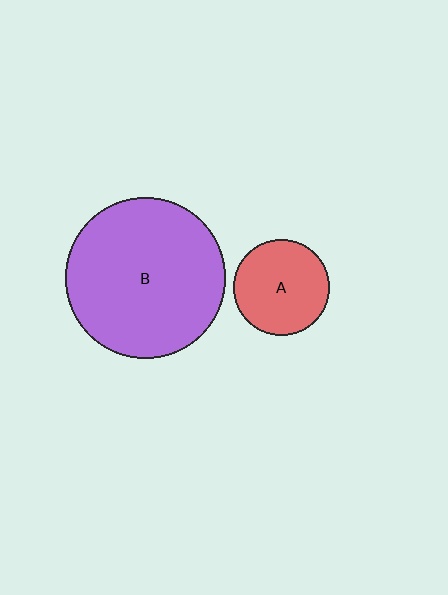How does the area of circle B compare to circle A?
Approximately 2.7 times.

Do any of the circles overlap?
No, none of the circles overlap.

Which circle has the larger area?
Circle B (purple).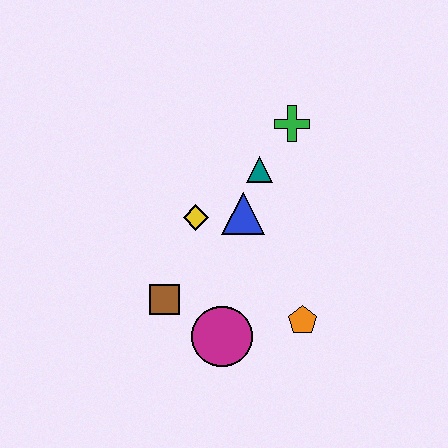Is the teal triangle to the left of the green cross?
Yes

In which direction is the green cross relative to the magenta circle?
The green cross is above the magenta circle.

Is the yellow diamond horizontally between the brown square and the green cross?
Yes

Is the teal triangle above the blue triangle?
Yes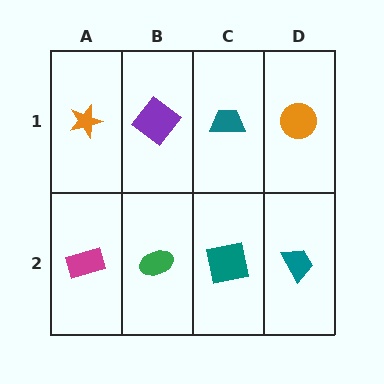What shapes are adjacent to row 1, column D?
A teal trapezoid (row 2, column D), a teal trapezoid (row 1, column C).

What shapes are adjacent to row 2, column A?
An orange star (row 1, column A), a green ellipse (row 2, column B).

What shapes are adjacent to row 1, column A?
A magenta rectangle (row 2, column A), a purple diamond (row 1, column B).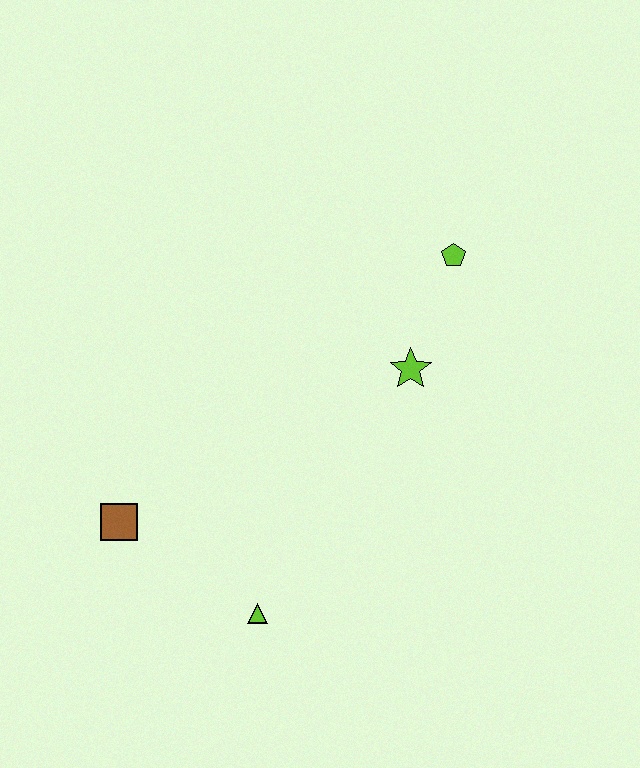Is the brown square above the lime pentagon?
No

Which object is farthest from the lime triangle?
The lime pentagon is farthest from the lime triangle.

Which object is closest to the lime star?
The lime pentagon is closest to the lime star.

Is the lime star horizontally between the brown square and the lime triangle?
No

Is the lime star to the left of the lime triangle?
No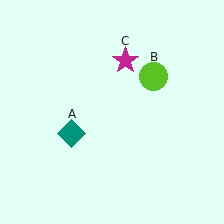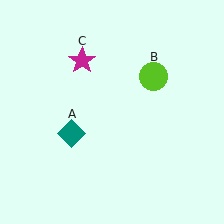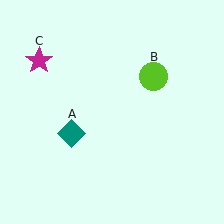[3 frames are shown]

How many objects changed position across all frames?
1 object changed position: magenta star (object C).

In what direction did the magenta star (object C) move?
The magenta star (object C) moved left.